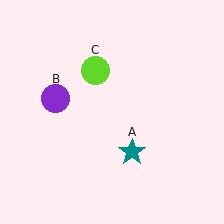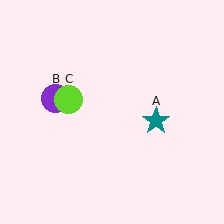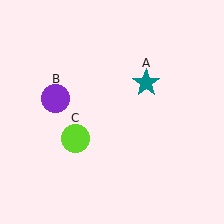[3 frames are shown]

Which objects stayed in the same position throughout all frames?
Purple circle (object B) remained stationary.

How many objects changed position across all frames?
2 objects changed position: teal star (object A), lime circle (object C).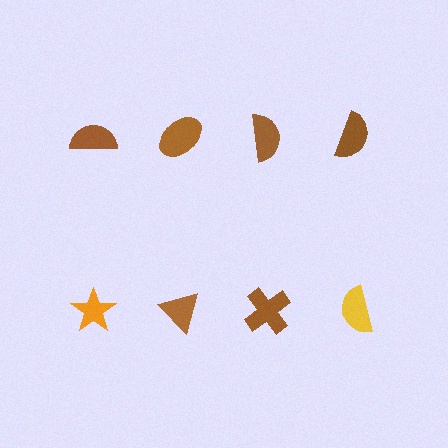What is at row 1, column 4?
A brown semicircle.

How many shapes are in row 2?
4 shapes.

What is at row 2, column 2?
A brown triangle.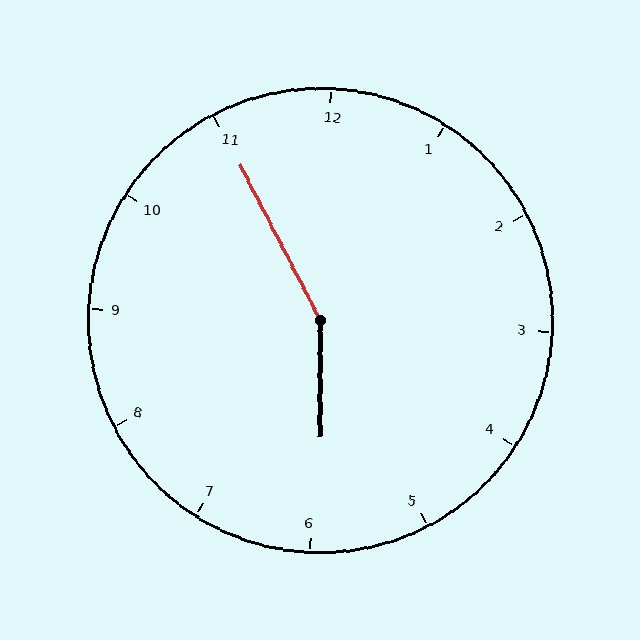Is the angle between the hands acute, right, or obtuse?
It is obtuse.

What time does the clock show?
5:55.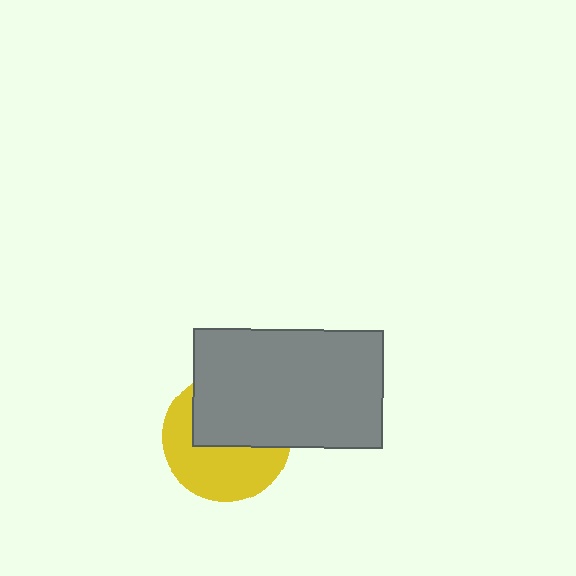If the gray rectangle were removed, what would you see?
You would see the complete yellow circle.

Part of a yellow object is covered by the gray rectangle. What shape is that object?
It is a circle.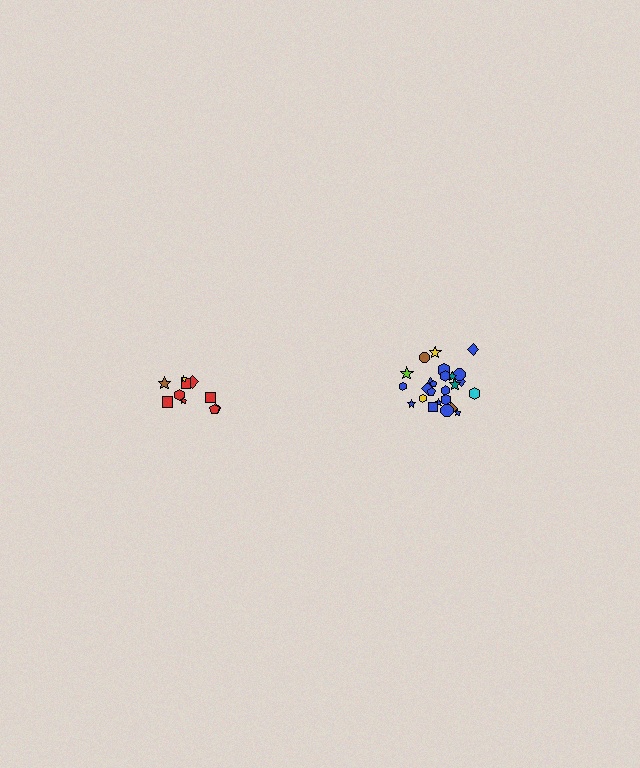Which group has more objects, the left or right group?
The right group.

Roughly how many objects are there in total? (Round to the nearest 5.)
Roughly 35 objects in total.